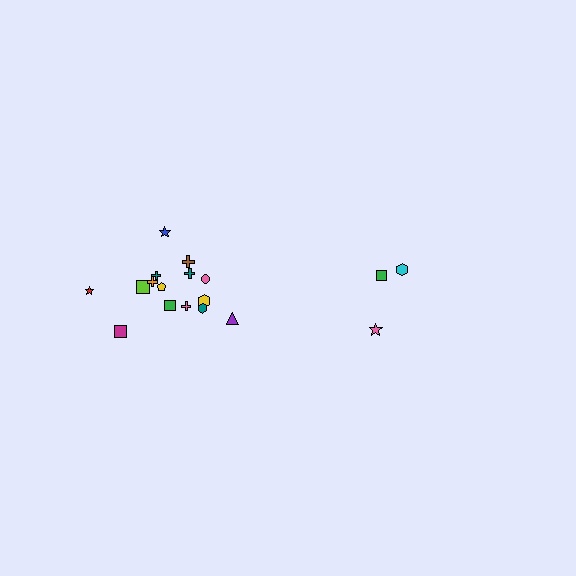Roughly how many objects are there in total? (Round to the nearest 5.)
Roughly 20 objects in total.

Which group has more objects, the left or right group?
The left group.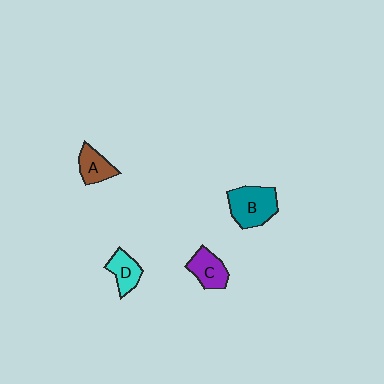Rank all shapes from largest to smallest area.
From largest to smallest: B (teal), C (purple), A (brown), D (cyan).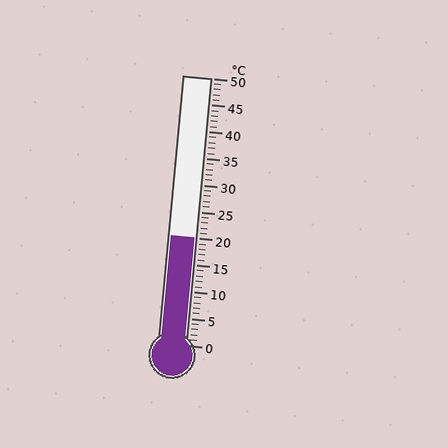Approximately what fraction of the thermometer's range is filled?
The thermometer is filled to approximately 40% of its range.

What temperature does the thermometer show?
The thermometer shows approximately 20°C.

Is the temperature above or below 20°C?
The temperature is at 20°C.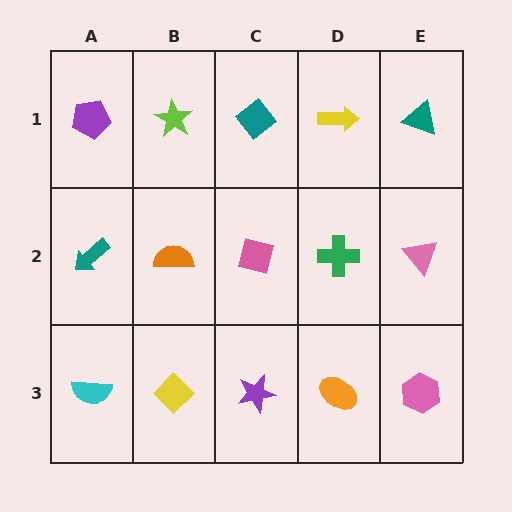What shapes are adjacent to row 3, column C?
A pink square (row 2, column C), a yellow diamond (row 3, column B), an orange ellipse (row 3, column D).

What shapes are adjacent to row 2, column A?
A purple pentagon (row 1, column A), a cyan semicircle (row 3, column A), an orange semicircle (row 2, column B).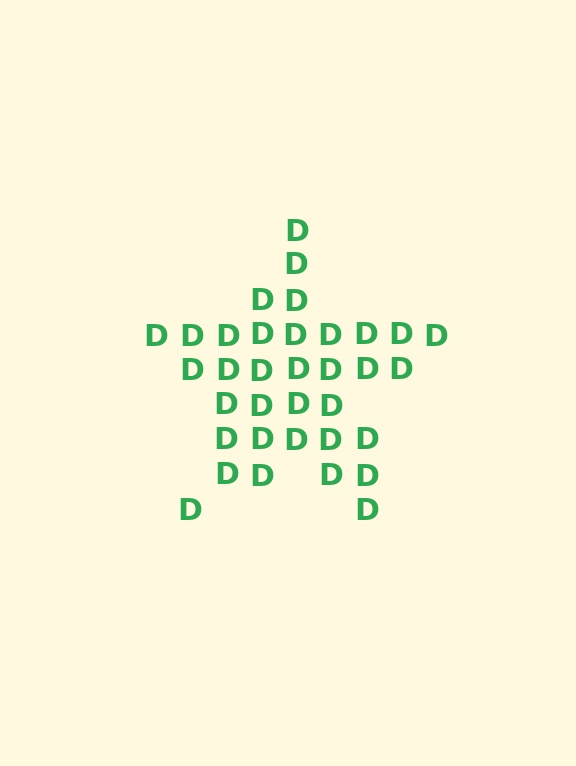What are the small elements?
The small elements are letter D's.